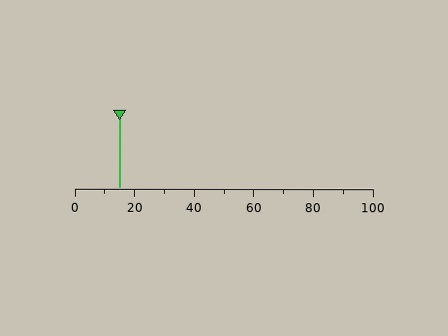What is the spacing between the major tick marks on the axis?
The major ticks are spaced 20 apart.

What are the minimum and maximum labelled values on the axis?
The axis runs from 0 to 100.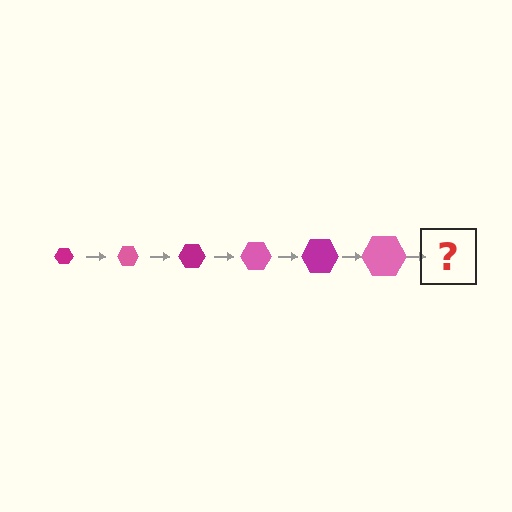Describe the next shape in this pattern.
It should be a magenta hexagon, larger than the previous one.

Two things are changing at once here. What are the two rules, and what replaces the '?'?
The two rules are that the hexagon grows larger each step and the color cycles through magenta and pink. The '?' should be a magenta hexagon, larger than the previous one.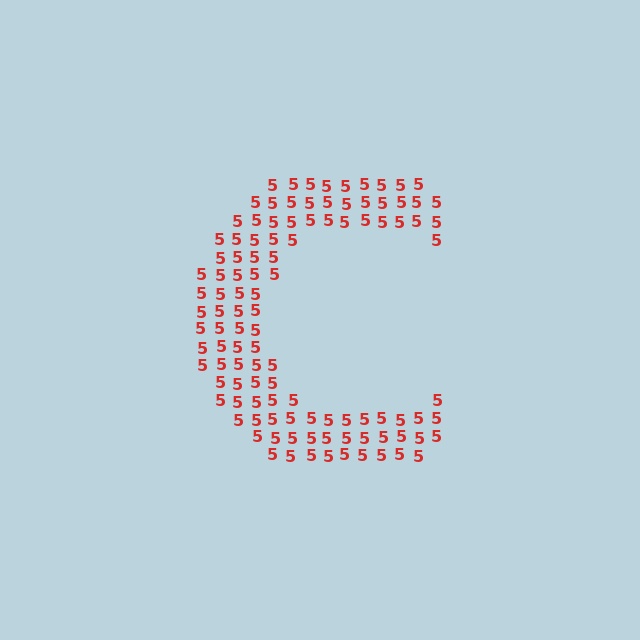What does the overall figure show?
The overall figure shows the letter C.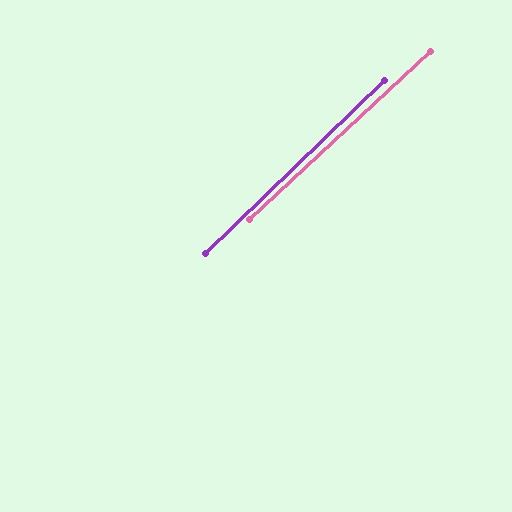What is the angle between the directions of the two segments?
Approximately 1 degree.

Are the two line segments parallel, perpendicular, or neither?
Parallel — their directions differ by only 1.1°.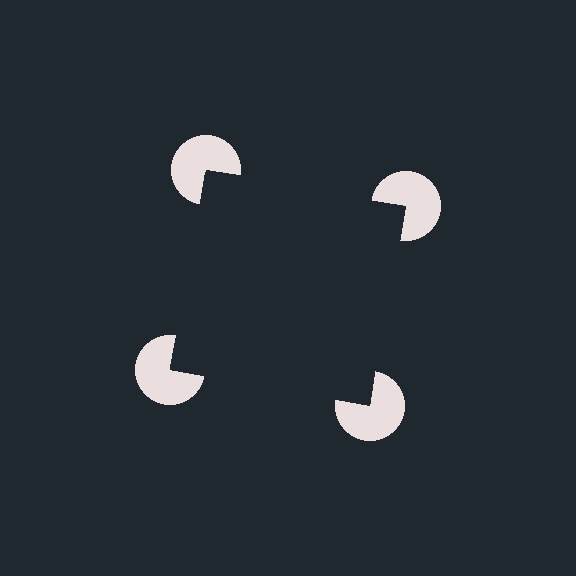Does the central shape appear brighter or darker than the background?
It typically appears slightly darker than the background, even though no actual brightness change is drawn.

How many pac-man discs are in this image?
There are 4 — one at each vertex of the illusory square.